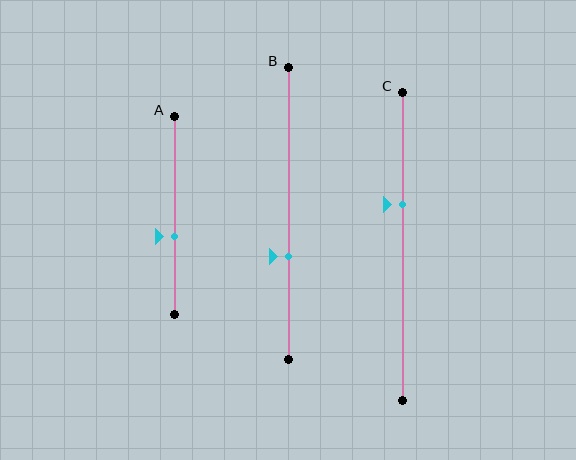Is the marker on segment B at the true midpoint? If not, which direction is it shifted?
No, the marker on segment B is shifted downward by about 15% of the segment length.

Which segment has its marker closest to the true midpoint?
Segment A has its marker closest to the true midpoint.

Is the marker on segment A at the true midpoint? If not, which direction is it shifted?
No, the marker on segment A is shifted downward by about 10% of the segment length.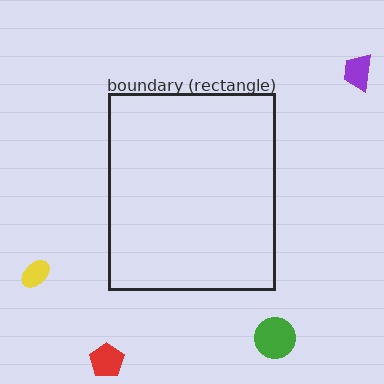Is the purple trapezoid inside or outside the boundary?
Outside.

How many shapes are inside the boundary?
0 inside, 4 outside.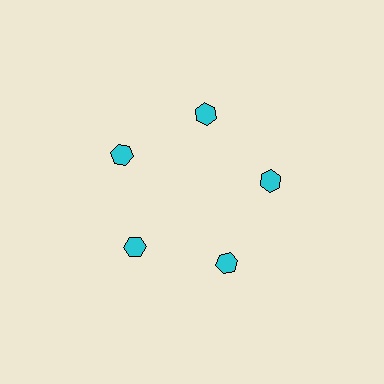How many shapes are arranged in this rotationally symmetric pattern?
There are 5 shapes, arranged in 5 groups of 1.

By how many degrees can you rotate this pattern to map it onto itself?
The pattern maps onto itself every 72 degrees of rotation.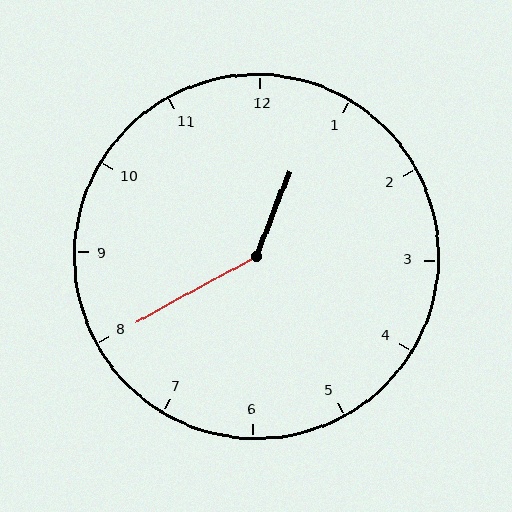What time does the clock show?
12:40.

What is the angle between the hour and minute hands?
Approximately 140 degrees.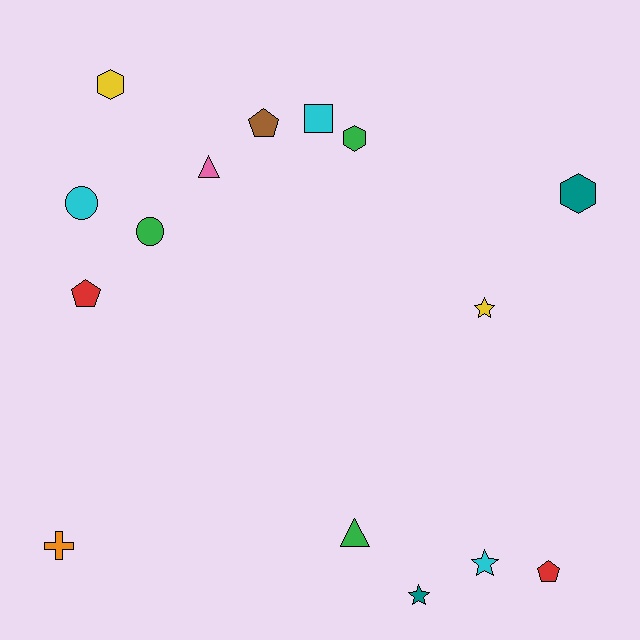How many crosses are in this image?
There is 1 cross.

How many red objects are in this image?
There are 2 red objects.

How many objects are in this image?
There are 15 objects.